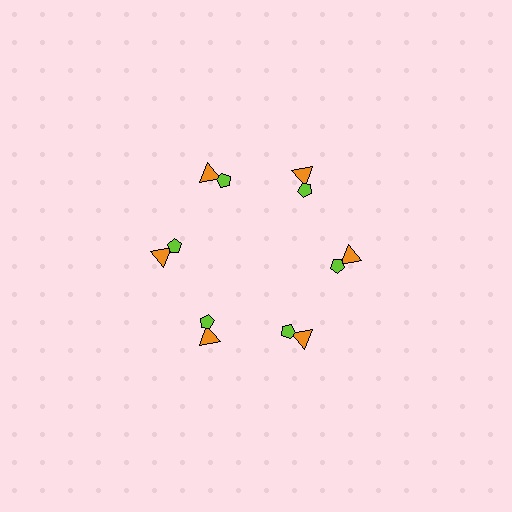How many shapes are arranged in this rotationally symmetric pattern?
There are 12 shapes, arranged in 6 groups of 2.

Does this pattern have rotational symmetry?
Yes, this pattern has 6-fold rotational symmetry. It looks the same after rotating 60 degrees around the center.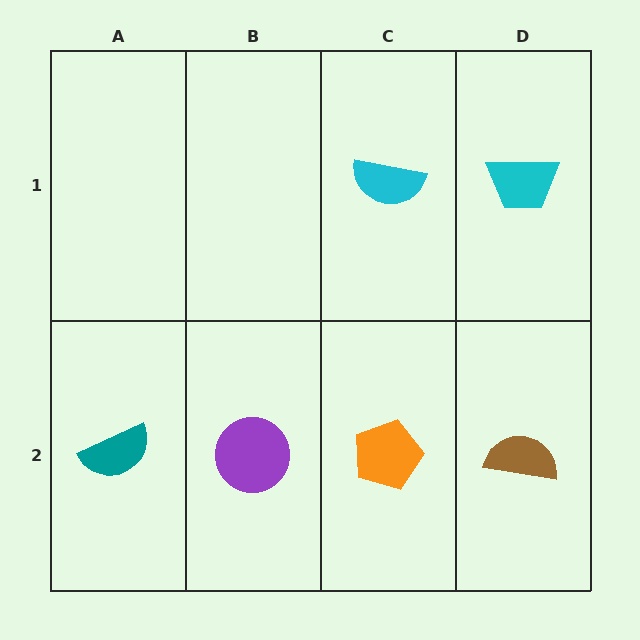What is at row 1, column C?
A cyan semicircle.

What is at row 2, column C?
An orange pentagon.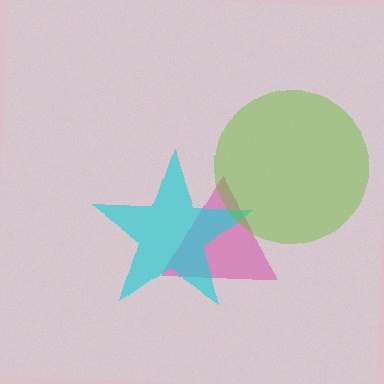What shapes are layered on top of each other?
The layered shapes are: a magenta triangle, a cyan star, a lime circle.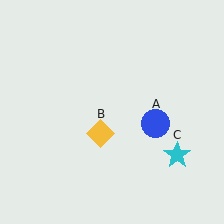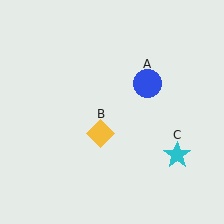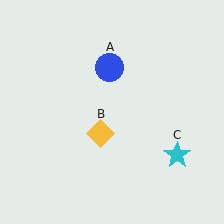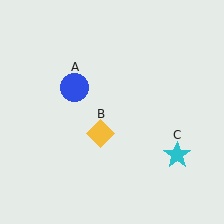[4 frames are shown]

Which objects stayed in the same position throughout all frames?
Yellow diamond (object B) and cyan star (object C) remained stationary.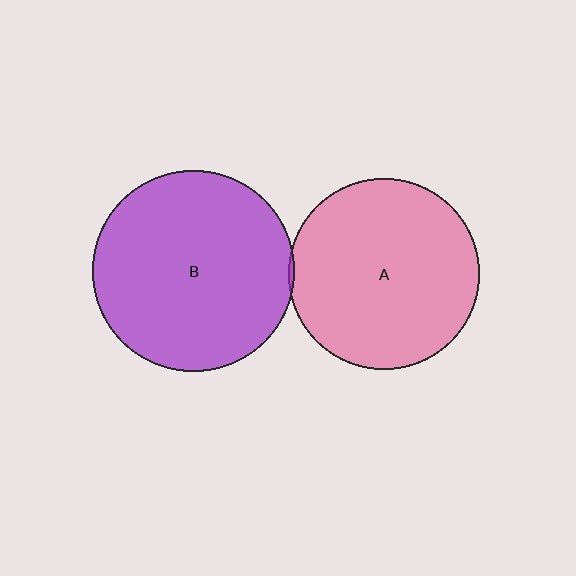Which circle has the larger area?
Circle B (purple).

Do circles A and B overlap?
Yes.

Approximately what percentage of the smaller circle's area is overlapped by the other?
Approximately 5%.